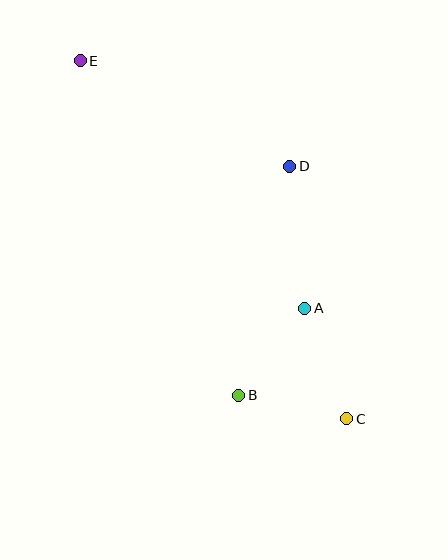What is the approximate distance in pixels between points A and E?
The distance between A and E is approximately 334 pixels.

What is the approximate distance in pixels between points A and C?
The distance between A and C is approximately 118 pixels.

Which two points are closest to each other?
Points A and B are closest to each other.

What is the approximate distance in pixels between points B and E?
The distance between B and E is approximately 370 pixels.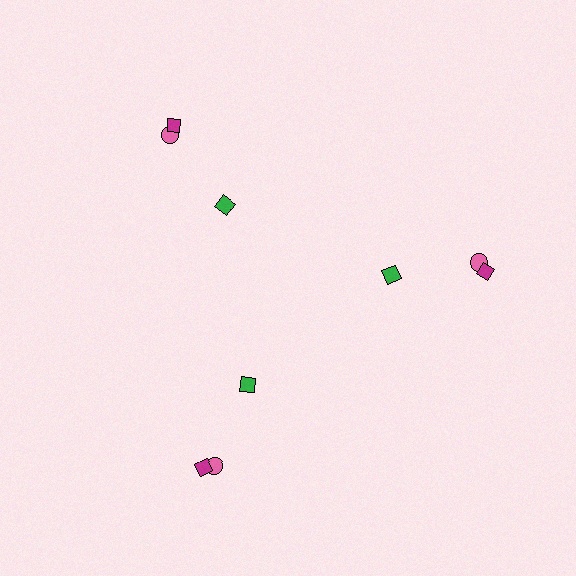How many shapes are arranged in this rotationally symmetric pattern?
There are 9 shapes, arranged in 3 groups of 3.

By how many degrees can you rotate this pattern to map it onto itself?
The pattern maps onto itself every 120 degrees of rotation.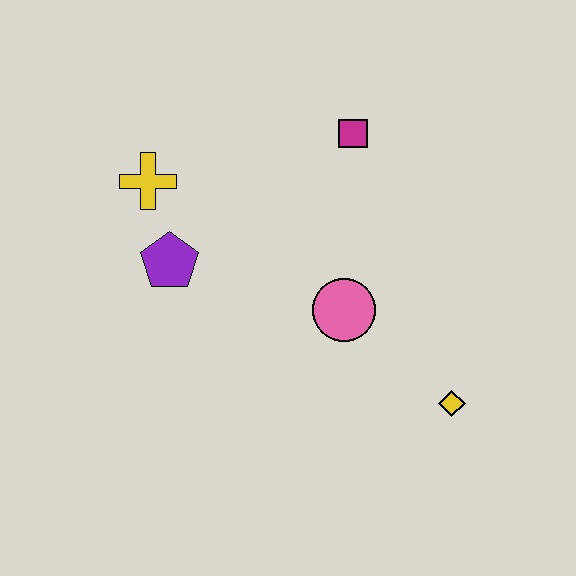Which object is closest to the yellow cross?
The purple pentagon is closest to the yellow cross.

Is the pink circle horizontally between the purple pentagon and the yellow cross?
No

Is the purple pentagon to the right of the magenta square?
No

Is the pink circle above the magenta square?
No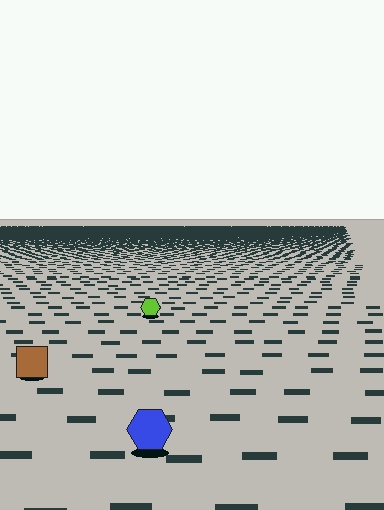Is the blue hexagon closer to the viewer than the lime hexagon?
Yes. The blue hexagon is closer — you can tell from the texture gradient: the ground texture is coarser near it.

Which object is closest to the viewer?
The blue hexagon is closest. The texture marks near it are larger and more spread out.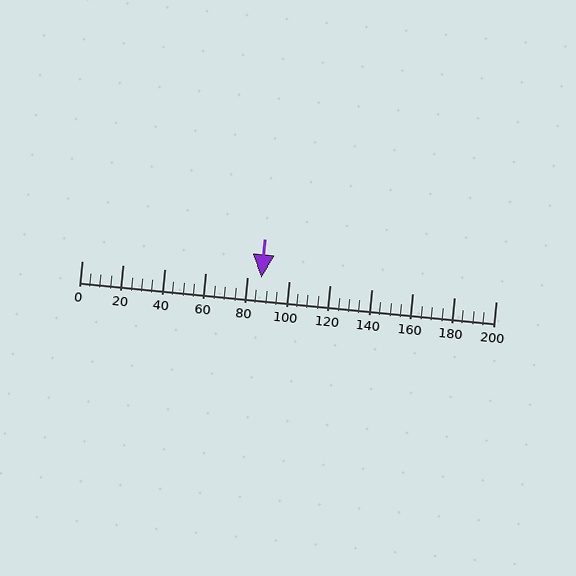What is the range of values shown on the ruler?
The ruler shows values from 0 to 200.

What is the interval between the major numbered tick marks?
The major tick marks are spaced 20 units apart.